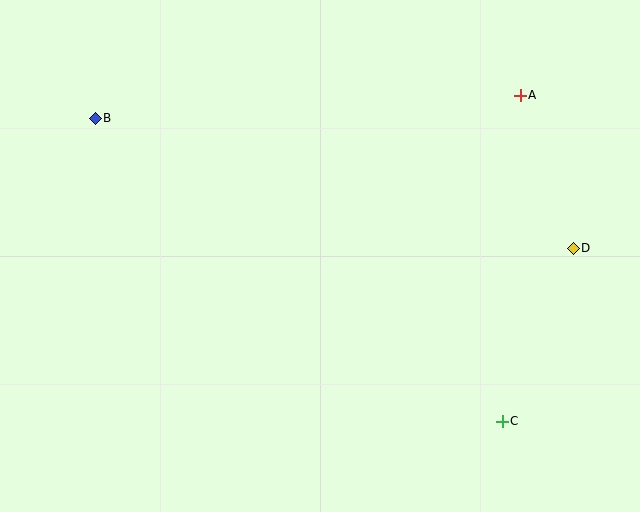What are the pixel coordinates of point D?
Point D is at (573, 248).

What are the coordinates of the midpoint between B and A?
The midpoint between B and A is at (308, 107).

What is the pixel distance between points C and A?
The distance between C and A is 327 pixels.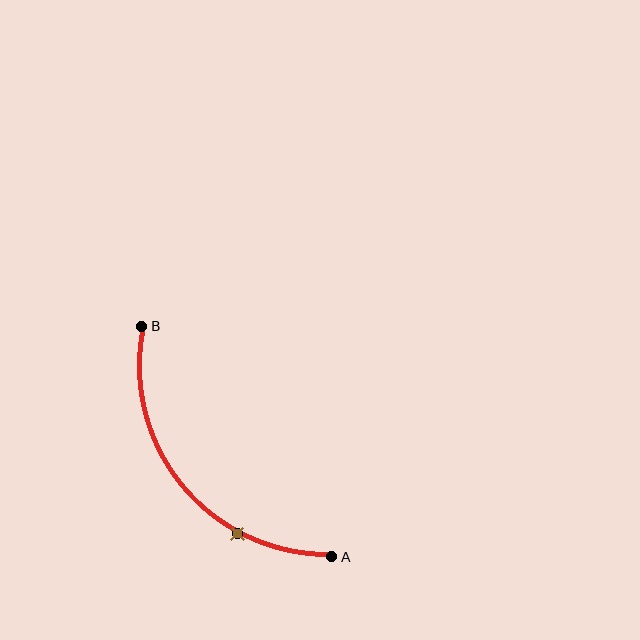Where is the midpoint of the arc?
The arc midpoint is the point on the curve farthest from the straight line joining A and B. It sits below and to the left of that line.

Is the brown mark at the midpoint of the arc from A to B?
No. The brown mark lies on the arc but is closer to endpoint A. The arc midpoint would be at the point on the curve equidistant along the arc from both A and B.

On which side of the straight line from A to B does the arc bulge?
The arc bulges below and to the left of the straight line connecting A and B.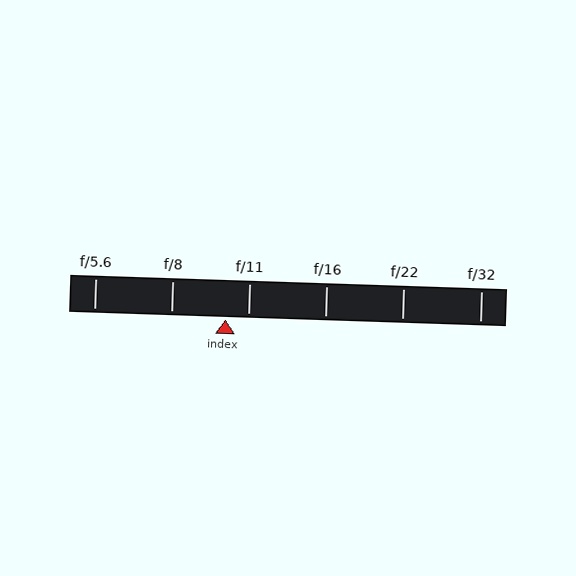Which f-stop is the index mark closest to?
The index mark is closest to f/11.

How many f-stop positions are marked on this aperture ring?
There are 6 f-stop positions marked.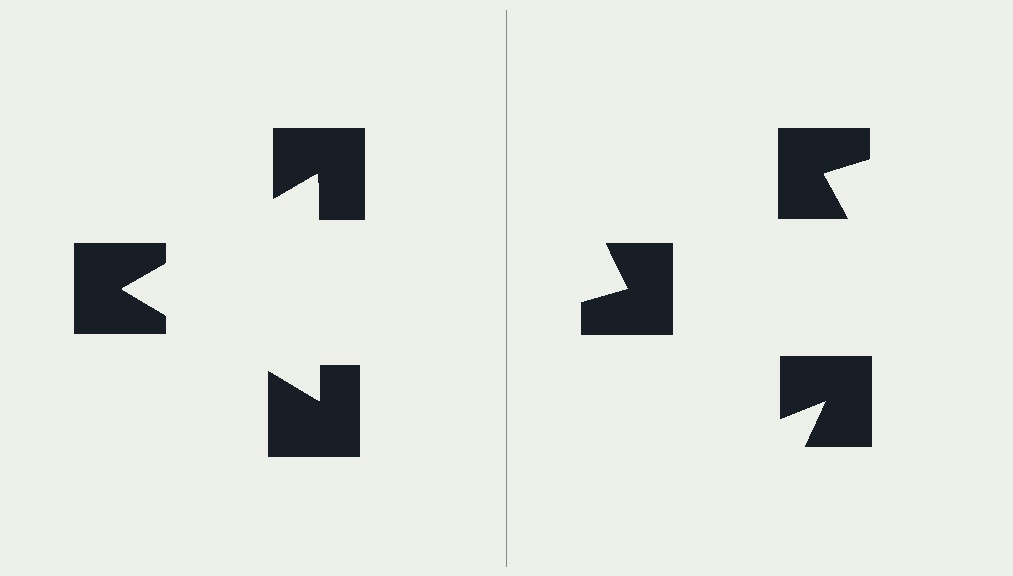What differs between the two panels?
The notched squares are positioned identically on both sides; only the wedge orientations differ. On the left they align to a triangle; on the right they are misaligned.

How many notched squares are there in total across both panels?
6 — 3 on each side.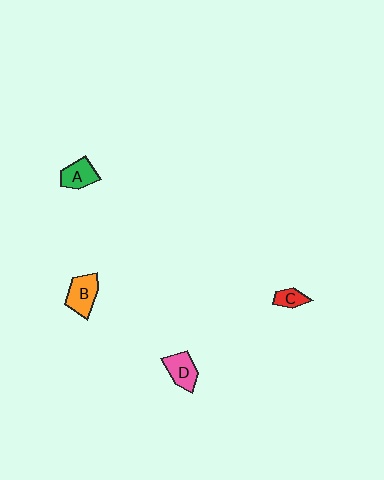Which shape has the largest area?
Shape B (orange).